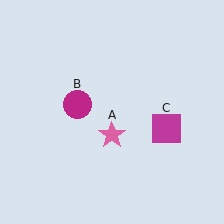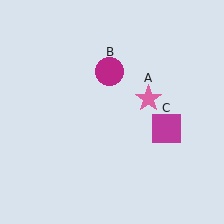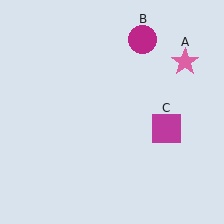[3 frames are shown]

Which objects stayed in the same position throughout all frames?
Magenta square (object C) remained stationary.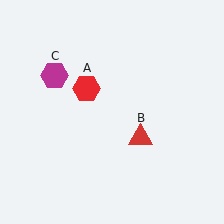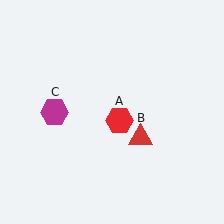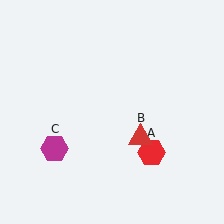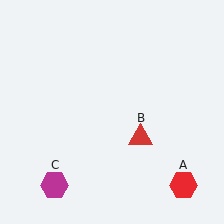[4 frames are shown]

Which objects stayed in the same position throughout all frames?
Red triangle (object B) remained stationary.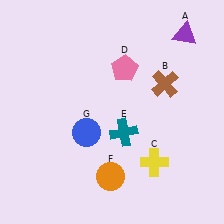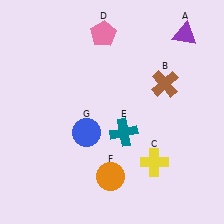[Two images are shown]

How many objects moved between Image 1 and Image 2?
1 object moved between the two images.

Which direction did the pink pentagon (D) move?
The pink pentagon (D) moved up.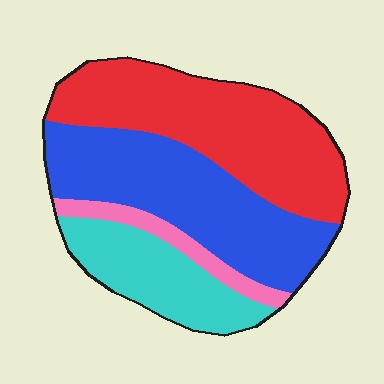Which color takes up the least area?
Pink, at roughly 5%.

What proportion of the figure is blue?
Blue takes up about three eighths (3/8) of the figure.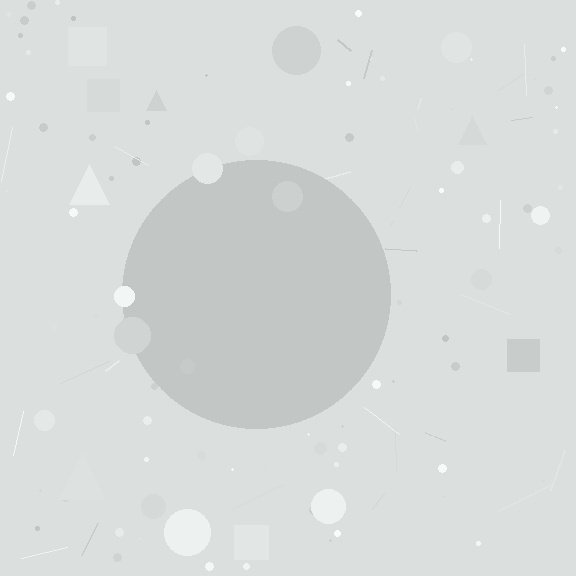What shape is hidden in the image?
A circle is hidden in the image.